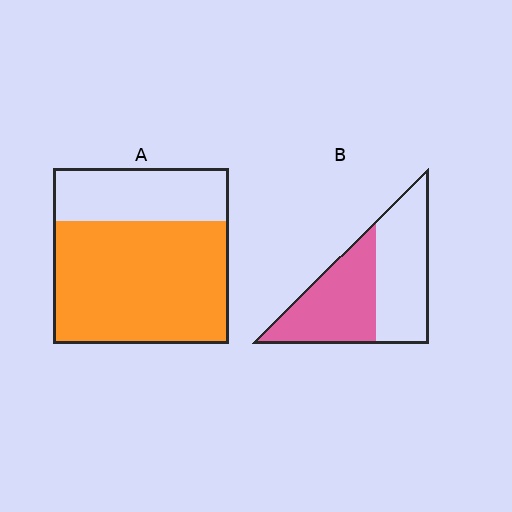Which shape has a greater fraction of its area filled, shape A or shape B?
Shape A.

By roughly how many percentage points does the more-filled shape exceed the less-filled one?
By roughly 20 percentage points (A over B).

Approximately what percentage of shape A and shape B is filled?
A is approximately 70% and B is approximately 50%.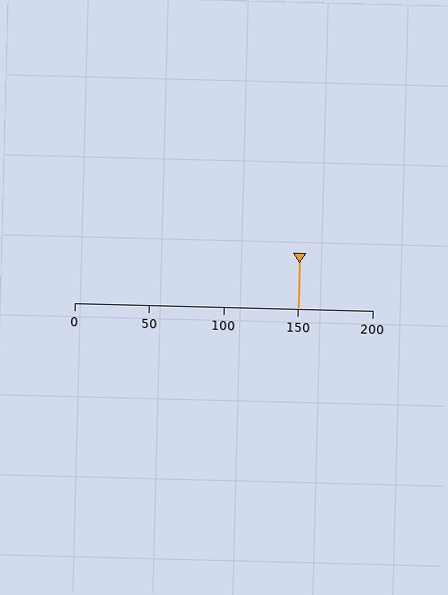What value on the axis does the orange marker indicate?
The marker indicates approximately 150.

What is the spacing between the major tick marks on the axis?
The major ticks are spaced 50 apart.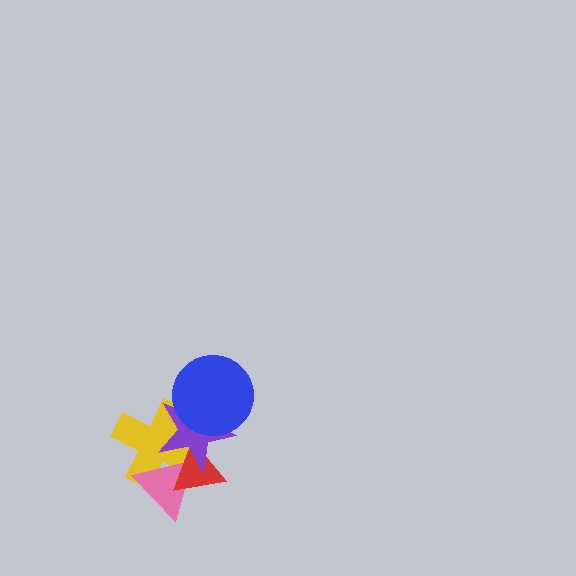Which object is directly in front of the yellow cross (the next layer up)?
The pink triangle is directly in front of the yellow cross.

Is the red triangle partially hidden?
Yes, it is partially covered by another shape.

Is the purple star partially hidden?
Yes, it is partially covered by another shape.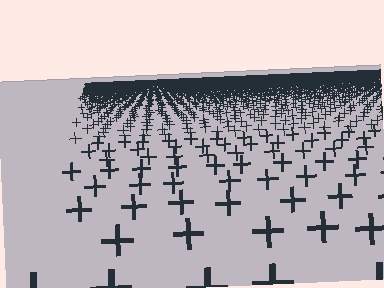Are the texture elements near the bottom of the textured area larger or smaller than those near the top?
Larger. Near the bottom, elements are closer to the viewer and appear at a bigger on-screen size.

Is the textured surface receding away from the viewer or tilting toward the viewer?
The surface is receding away from the viewer. Texture elements get smaller and denser toward the top.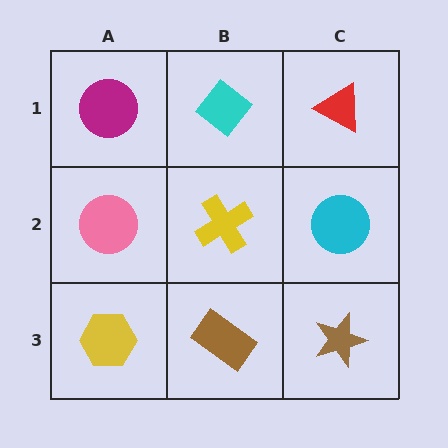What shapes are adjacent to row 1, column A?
A pink circle (row 2, column A), a cyan diamond (row 1, column B).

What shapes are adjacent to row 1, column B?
A yellow cross (row 2, column B), a magenta circle (row 1, column A), a red triangle (row 1, column C).